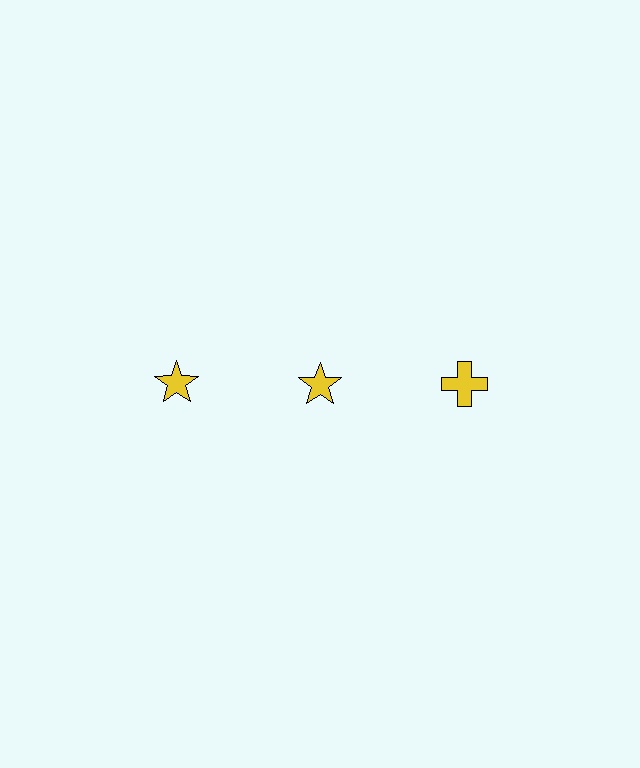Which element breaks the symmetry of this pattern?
The yellow cross in the top row, center column breaks the symmetry. All other shapes are yellow stars.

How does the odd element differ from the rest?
It has a different shape: cross instead of star.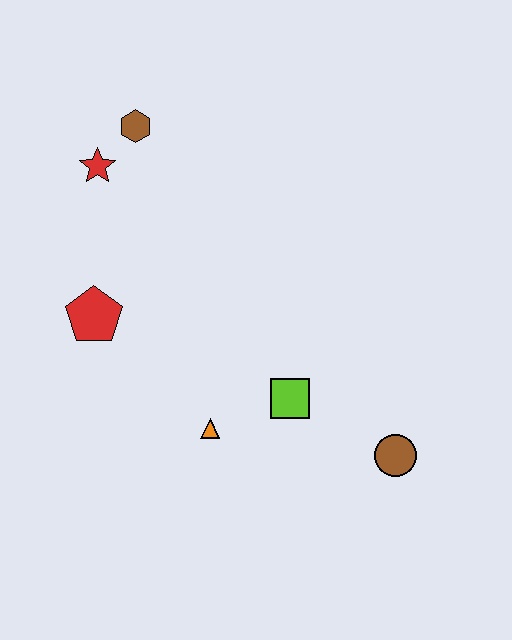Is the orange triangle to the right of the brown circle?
No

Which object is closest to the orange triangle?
The lime square is closest to the orange triangle.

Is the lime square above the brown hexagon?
No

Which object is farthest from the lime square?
The brown hexagon is farthest from the lime square.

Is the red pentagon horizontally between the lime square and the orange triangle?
No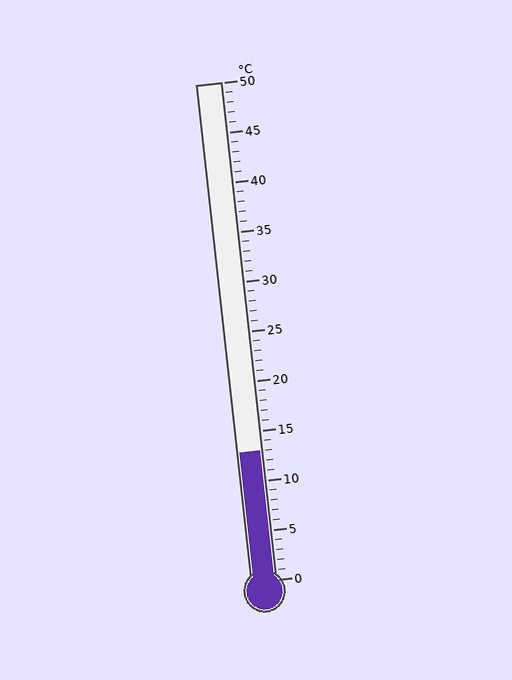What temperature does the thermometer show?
The thermometer shows approximately 13°C.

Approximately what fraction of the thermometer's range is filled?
The thermometer is filled to approximately 25% of its range.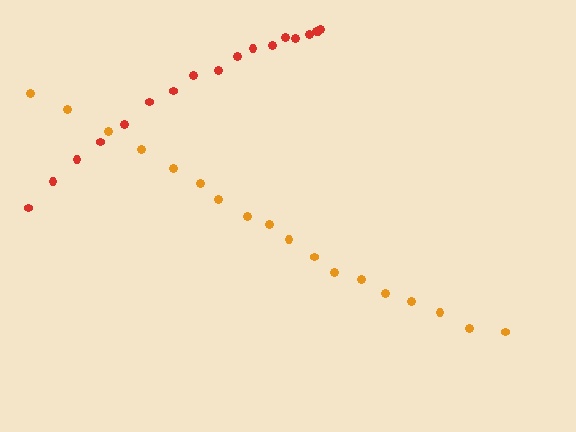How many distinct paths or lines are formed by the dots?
There are 2 distinct paths.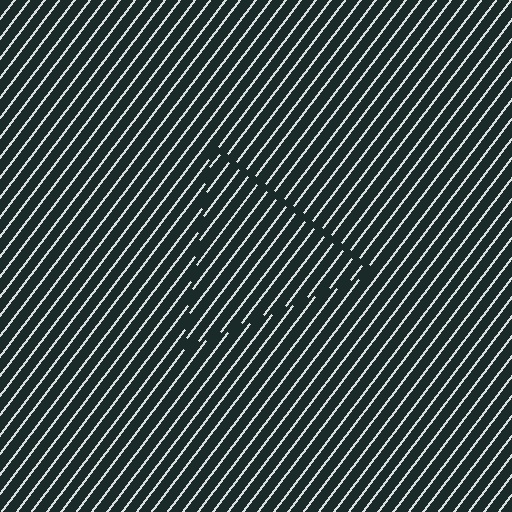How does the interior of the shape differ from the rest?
The interior of the shape contains the same grating, shifted by half a period — the contour is defined by the phase discontinuity where line-ends from the inner and outer gratings abut.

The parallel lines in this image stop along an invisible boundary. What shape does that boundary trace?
An illusory triangle. The interior of the shape contains the same grating, shifted by half a period — the contour is defined by the phase discontinuity where line-ends from the inner and outer gratings abut.